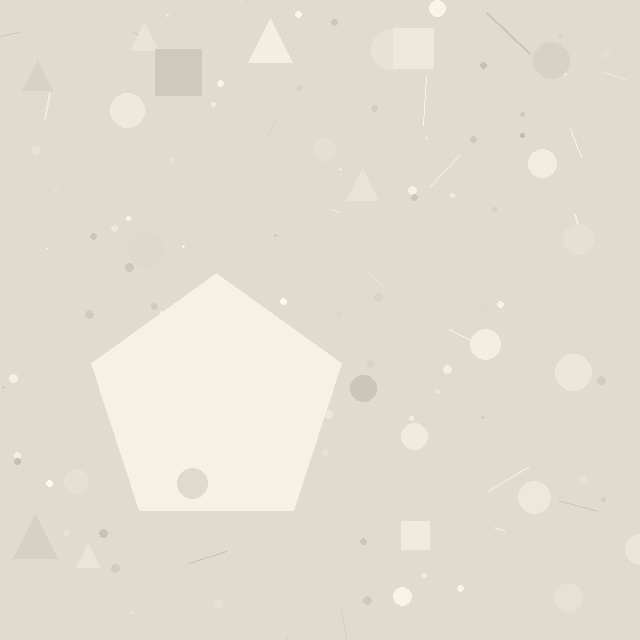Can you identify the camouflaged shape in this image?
The camouflaged shape is a pentagon.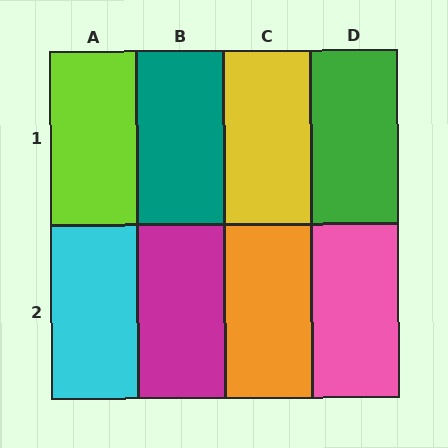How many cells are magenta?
1 cell is magenta.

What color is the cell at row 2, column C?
Orange.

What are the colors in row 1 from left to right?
Lime, teal, yellow, green.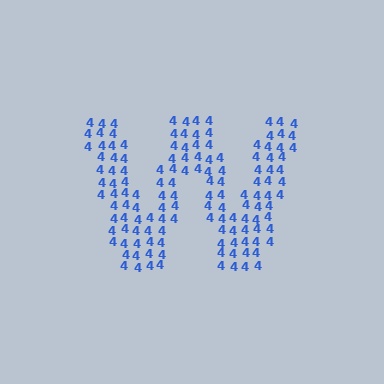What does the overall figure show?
The overall figure shows the letter W.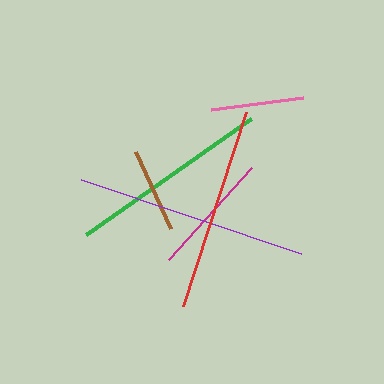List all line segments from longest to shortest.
From longest to shortest: purple, red, green, magenta, pink, brown.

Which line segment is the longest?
The purple line is the longest at approximately 232 pixels.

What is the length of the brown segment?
The brown segment is approximately 84 pixels long.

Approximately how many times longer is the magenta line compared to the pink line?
The magenta line is approximately 1.3 times the length of the pink line.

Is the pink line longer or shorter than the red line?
The red line is longer than the pink line.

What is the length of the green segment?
The green segment is approximately 202 pixels long.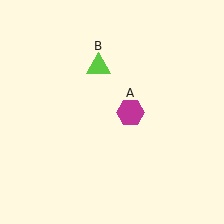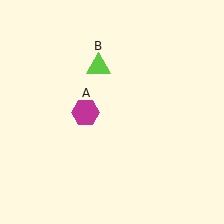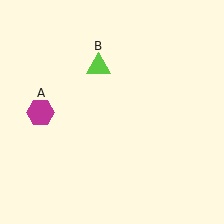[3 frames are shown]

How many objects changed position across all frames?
1 object changed position: magenta hexagon (object A).